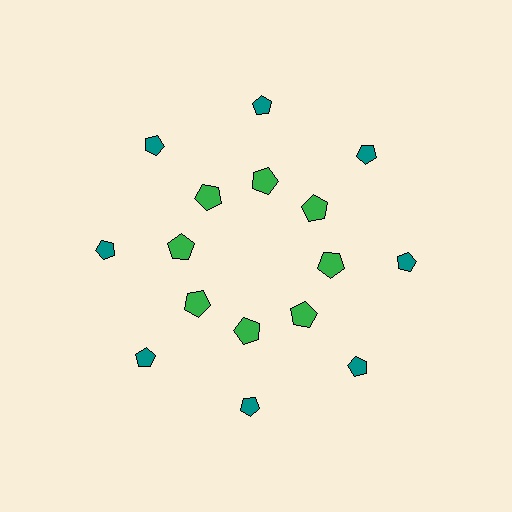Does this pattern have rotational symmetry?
Yes, this pattern has 8-fold rotational symmetry. It looks the same after rotating 45 degrees around the center.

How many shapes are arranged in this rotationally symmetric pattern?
There are 16 shapes, arranged in 8 groups of 2.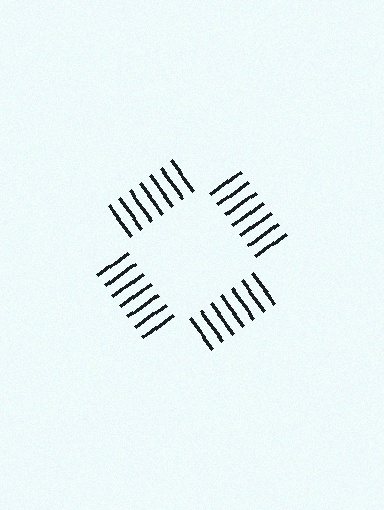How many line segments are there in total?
28 — 7 along each of the 4 edges.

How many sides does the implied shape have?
4 sides — the line-ends trace a square.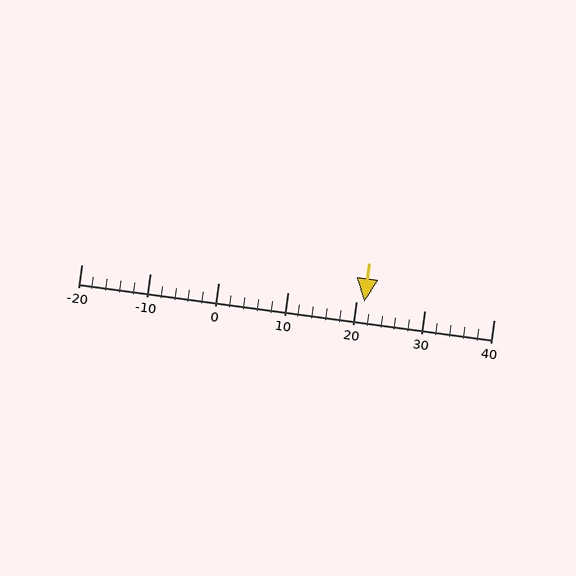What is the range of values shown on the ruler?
The ruler shows values from -20 to 40.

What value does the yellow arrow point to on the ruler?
The yellow arrow points to approximately 21.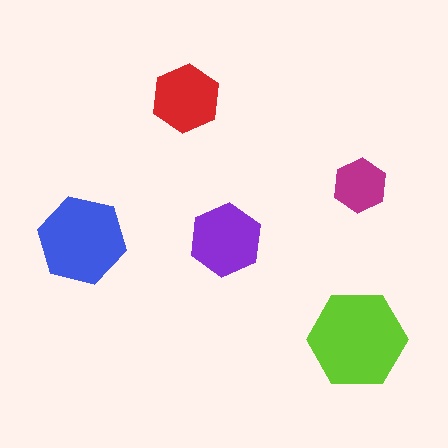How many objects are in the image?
There are 5 objects in the image.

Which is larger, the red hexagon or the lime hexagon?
The lime one.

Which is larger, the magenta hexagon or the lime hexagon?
The lime one.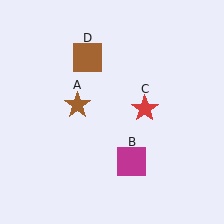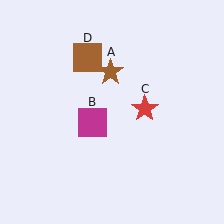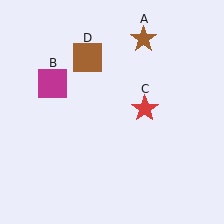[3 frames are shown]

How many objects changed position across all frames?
2 objects changed position: brown star (object A), magenta square (object B).